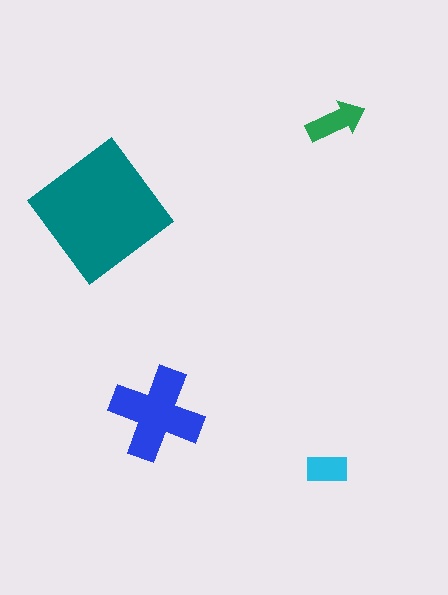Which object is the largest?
The teal diamond.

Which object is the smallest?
The cyan rectangle.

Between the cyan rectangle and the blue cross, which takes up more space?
The blue cross.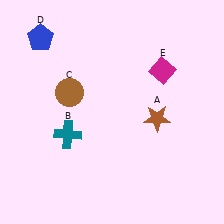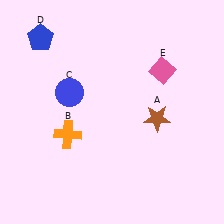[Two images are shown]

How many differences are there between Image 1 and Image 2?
There are 3 differences between the two images.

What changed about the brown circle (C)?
In Image 1, C is brown. In Image 2, it changed to blue.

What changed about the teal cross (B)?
In Image 1, B is teal. In Image 2, it changed to orange.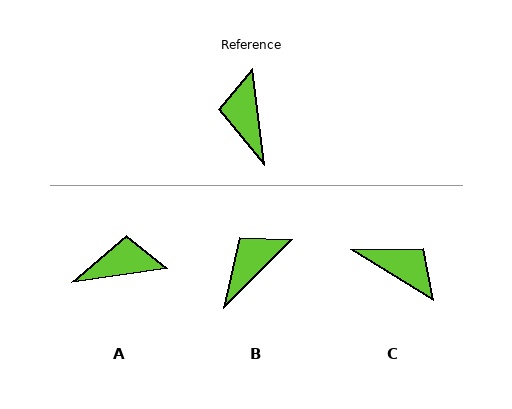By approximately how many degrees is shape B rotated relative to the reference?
Approximately 53 degrees clockwise.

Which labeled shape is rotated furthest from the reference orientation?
C, about 129 degrees away.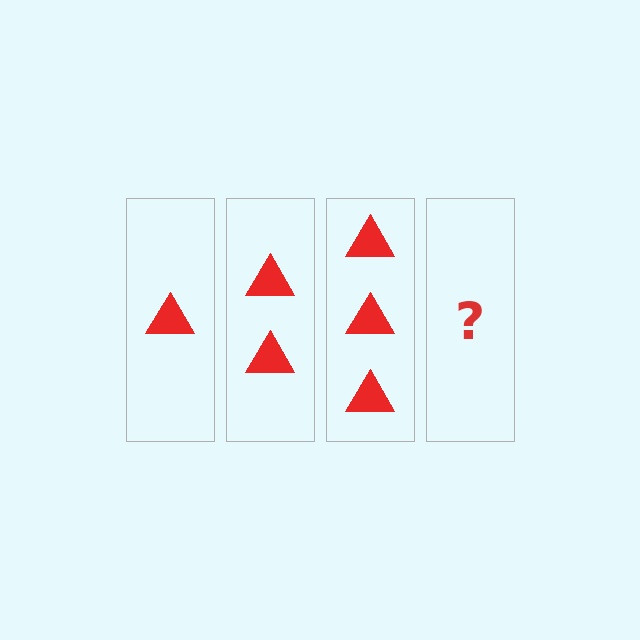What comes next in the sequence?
The next element should be 4 triangles.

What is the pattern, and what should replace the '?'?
The pattern is that each step adds one more triangle. The '?' should be 4 triangles.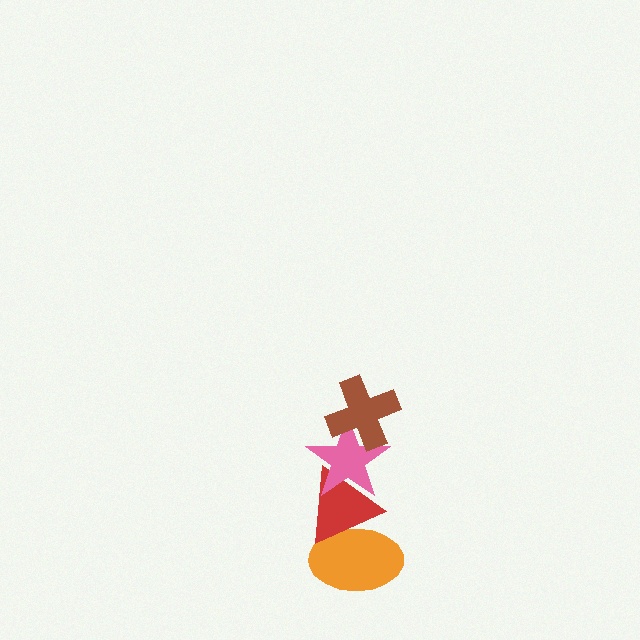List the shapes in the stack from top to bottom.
From top to bottom: the brown cross, the pink star, the red triangle, the orange ellipse.